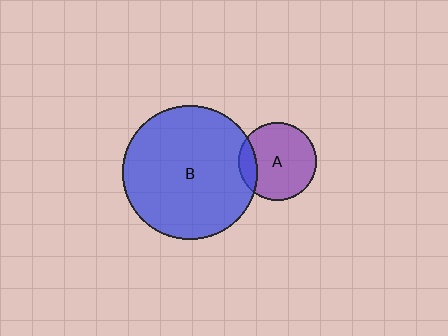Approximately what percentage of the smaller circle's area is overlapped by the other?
Approximately 15%.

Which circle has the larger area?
Circle B (blue).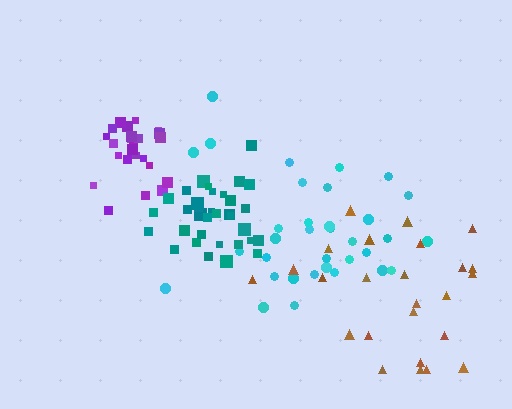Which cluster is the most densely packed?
Purple.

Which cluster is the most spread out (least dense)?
Brown.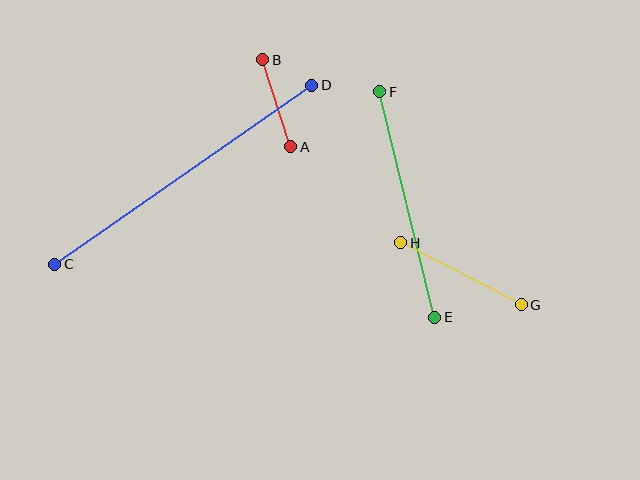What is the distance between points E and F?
The distance is approximately 232 pixels.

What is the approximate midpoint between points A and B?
The midpoint is at approximately (277, 103) pixels.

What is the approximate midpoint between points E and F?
The midpoint is at approximately (407, 205) pixels.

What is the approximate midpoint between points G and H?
The midpoint is at approximately (461, 274) pixels.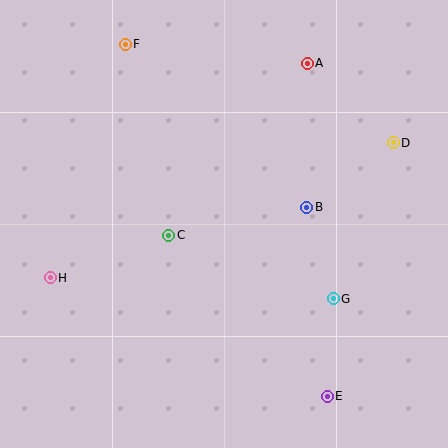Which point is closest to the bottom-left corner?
Point H is closest to the bottom-left corner.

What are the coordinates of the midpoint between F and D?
The midpoint between F and D is at (259, 93).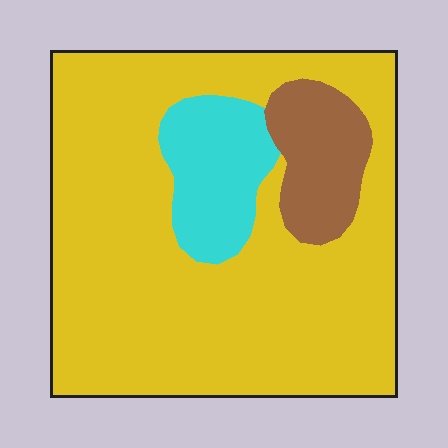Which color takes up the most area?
Yellow, at roughly 75%.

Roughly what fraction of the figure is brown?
Brown takes up about one tenth (1/10) of the figure.